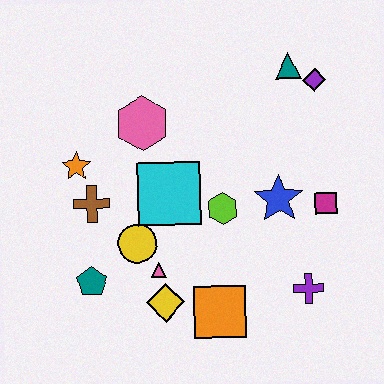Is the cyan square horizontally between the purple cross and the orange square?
No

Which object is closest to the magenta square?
The blue star is closest to the magenta square.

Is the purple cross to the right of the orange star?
Yes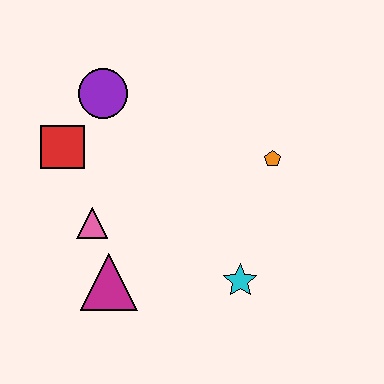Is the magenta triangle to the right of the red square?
Yes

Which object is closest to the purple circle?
The red square is closest to the purple circle.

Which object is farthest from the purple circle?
The cyan star is farthest from the purple circle.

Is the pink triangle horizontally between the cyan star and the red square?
Yes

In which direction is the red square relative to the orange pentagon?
The red square is to the left of the orange pentagon.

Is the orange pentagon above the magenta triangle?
Yes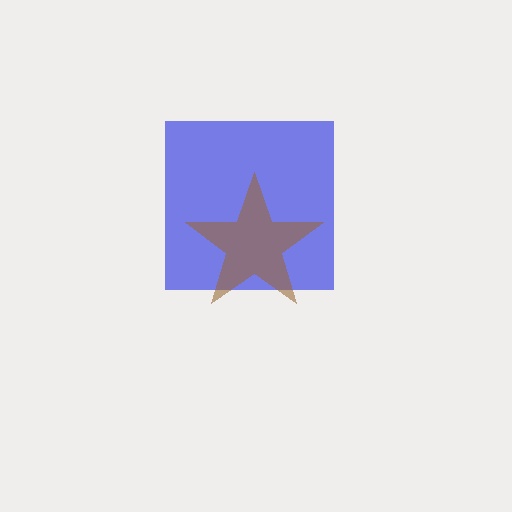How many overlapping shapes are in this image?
There are 2 overlapping shapes in the image.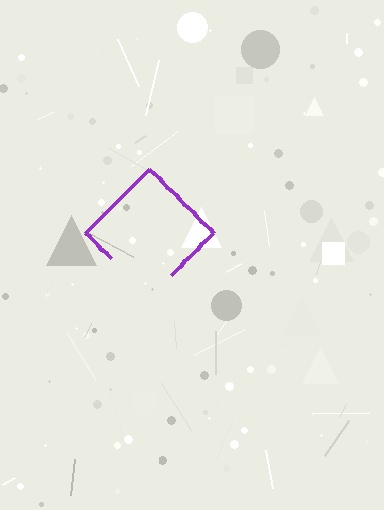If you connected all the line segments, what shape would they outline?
They would outline a diamond.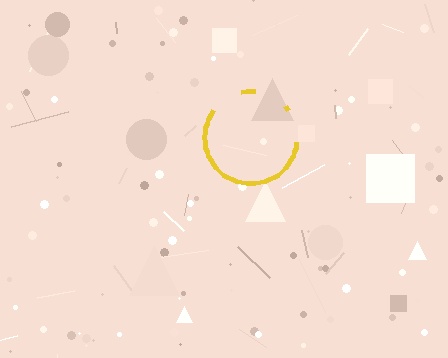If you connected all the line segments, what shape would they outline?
They would outline a circle.